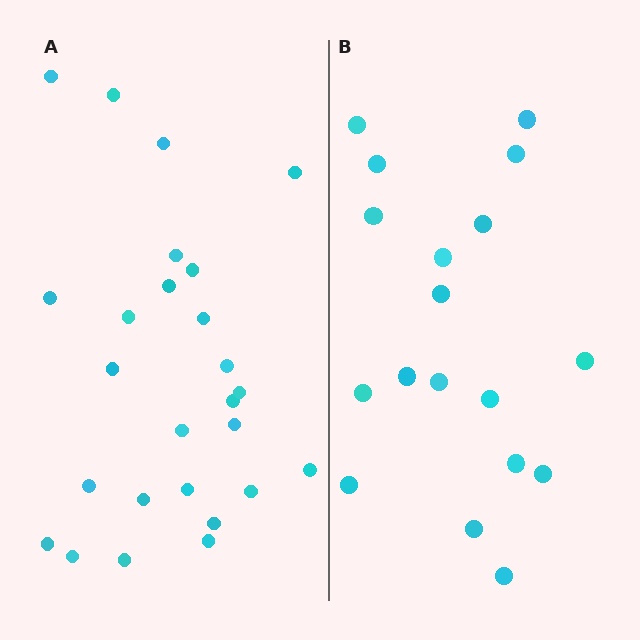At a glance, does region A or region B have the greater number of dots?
Region A (the left region) has more dots.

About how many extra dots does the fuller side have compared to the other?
Region A has roughly 8 or so more dots than region B.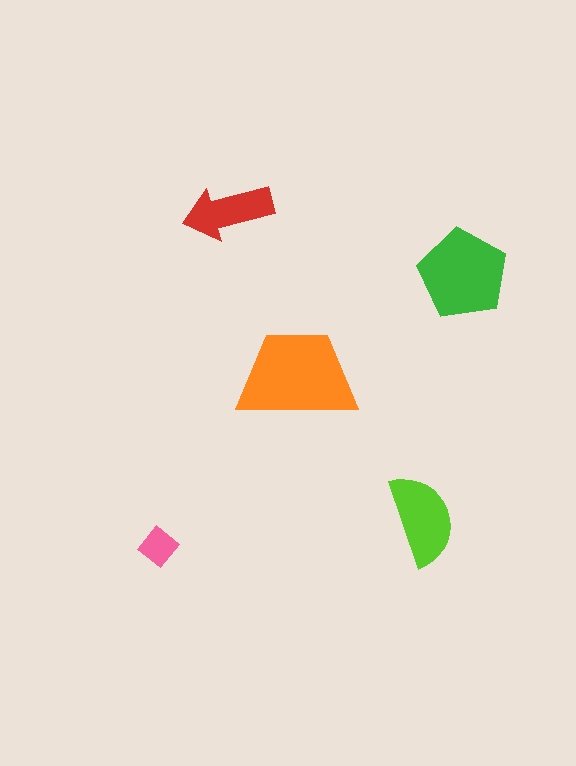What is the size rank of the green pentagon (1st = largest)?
2nd.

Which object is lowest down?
The pink diamond is bottommost.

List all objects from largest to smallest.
The orange trapezoid, the green pentagon, the lime semicircle, the red arrow, the pink diamond.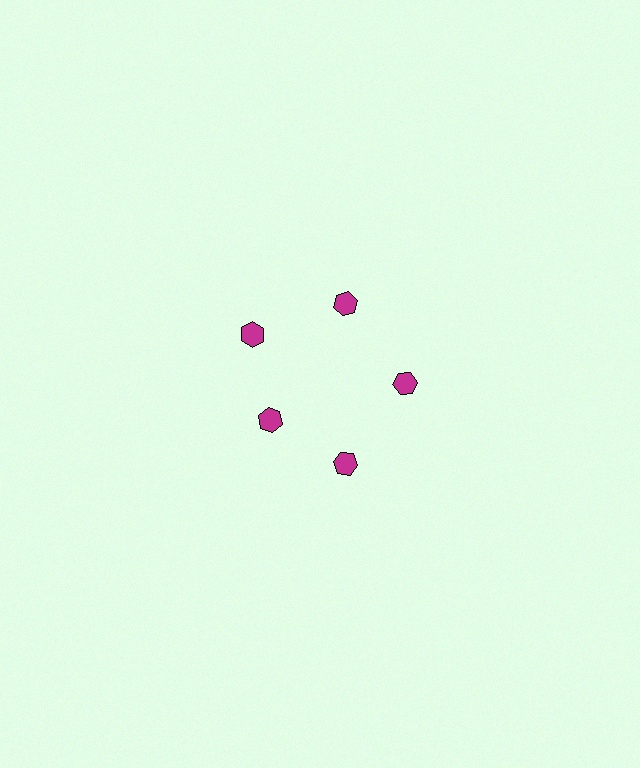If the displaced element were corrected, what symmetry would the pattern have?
It would have 5-fold rotational symmetry — the pattern would map onto itself every 72 degrees.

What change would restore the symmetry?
The symmetry would be restored by moving it outward, back onto the ring so that all 5 hexagons sit at equal angles and equal distance from the center.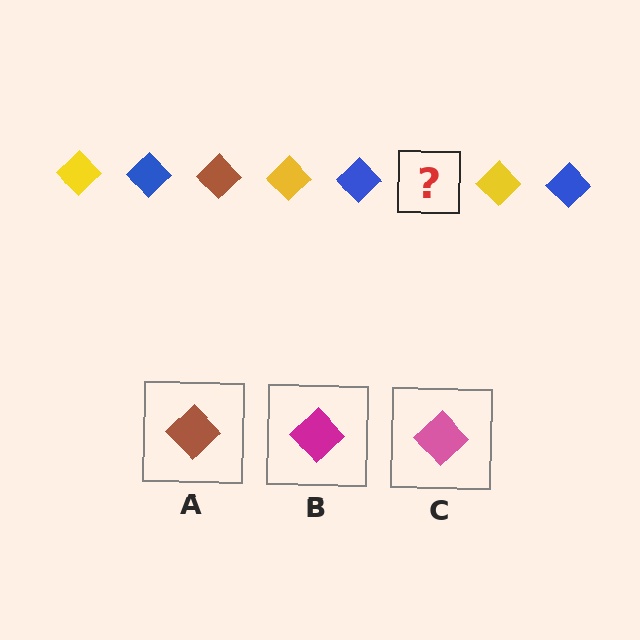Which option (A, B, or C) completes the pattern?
A.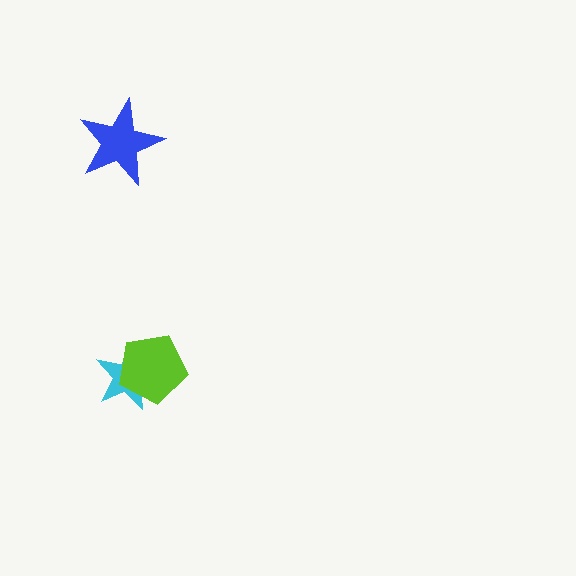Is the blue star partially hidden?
No, no other shape covers it.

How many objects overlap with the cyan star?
1 object overlaps with the cyan star.